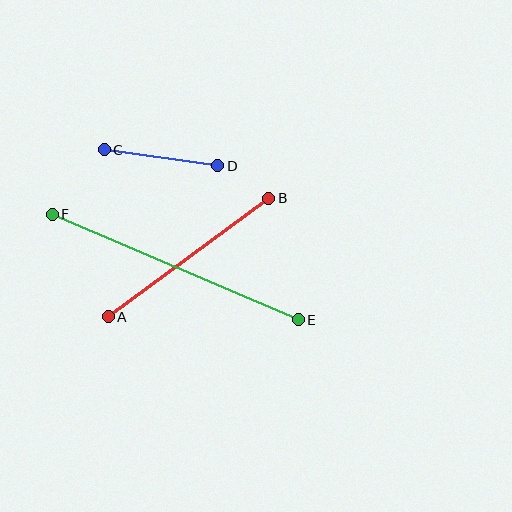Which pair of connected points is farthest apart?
Points E and F are farthest apart.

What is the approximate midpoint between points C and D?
The midpoint is at approximately (161, 158) pixels.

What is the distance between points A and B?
The distance is approximately 199 pixels.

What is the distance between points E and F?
The distance is approximately 268 pixels.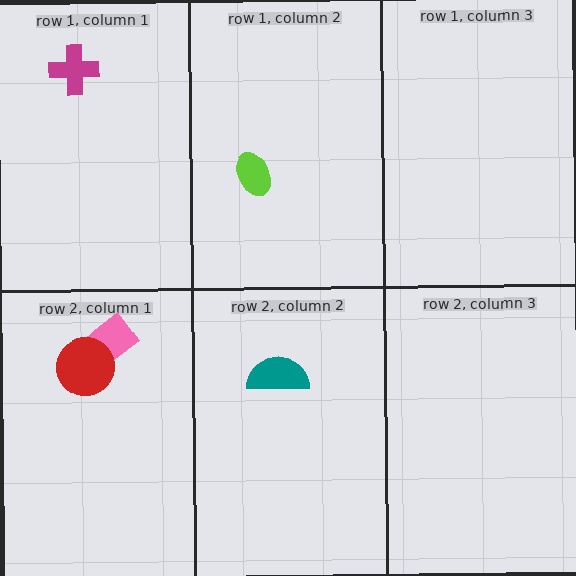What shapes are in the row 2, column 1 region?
The pink rectangle, the red circle.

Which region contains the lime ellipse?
The row 1, column 2 region.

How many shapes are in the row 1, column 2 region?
1.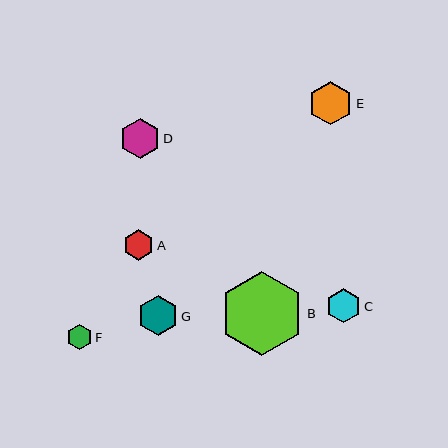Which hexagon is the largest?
Hexagon B is the largest with a size of approximately 84 pixels.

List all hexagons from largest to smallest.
From largest to smallest: B, E, G, D, C, A, F.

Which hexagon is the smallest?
Hexagon F is the smallest with a size of approximately 25 pixels.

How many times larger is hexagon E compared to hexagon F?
Hexagon E is approximately 1.7 times the size of hexagon F.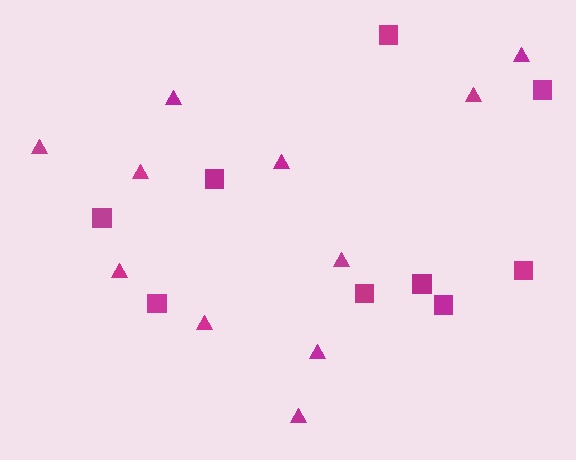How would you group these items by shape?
There are 2 groups: one group of triangles (11) and one group of squares (9).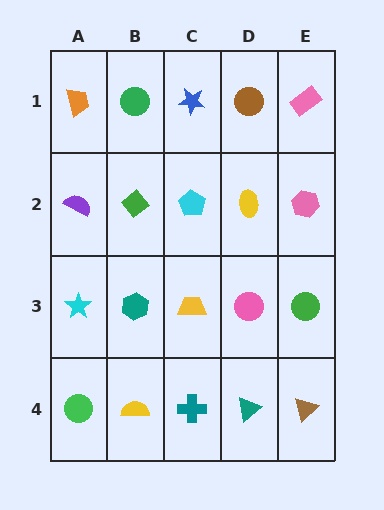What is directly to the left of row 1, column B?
An orange trapezoid.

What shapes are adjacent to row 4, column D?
A pink circle (row 3, column D), a teal cross (row 4, column C), a brown triangle (row 4, column E).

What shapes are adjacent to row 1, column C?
A cyan pentagon (row 2, column C), a green circle (row 1, column B), a brown circle (row 1, column D).